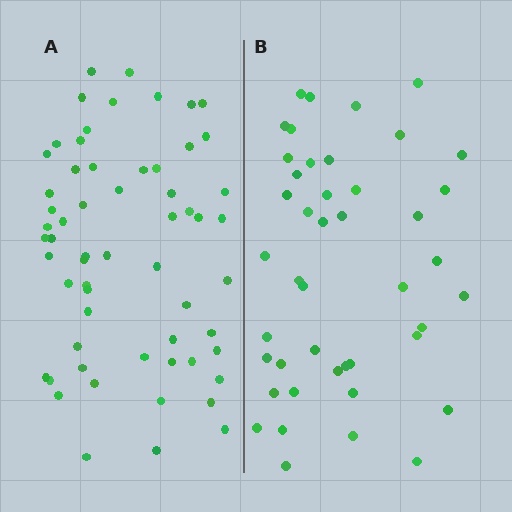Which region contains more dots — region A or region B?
Region A (the left region) has more dots.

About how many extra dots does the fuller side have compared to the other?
Region A has approximately 15 more dots than region B.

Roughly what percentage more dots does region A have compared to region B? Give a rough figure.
About 35% more.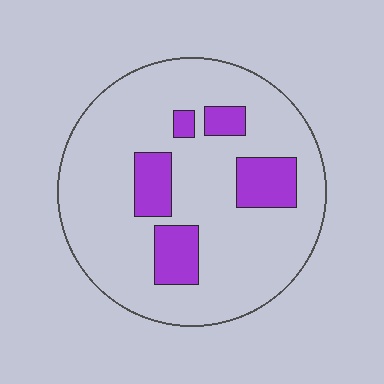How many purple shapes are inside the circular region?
5.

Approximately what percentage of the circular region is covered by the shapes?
Approximately 20%.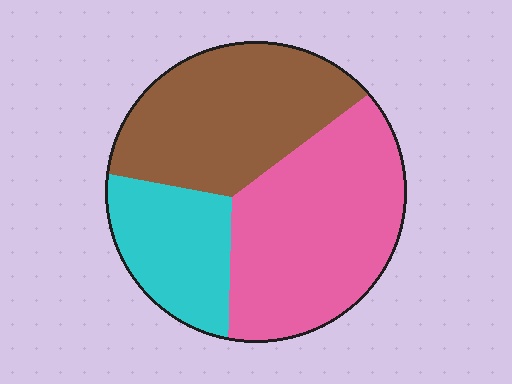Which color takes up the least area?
Cyan, at roughly 20%.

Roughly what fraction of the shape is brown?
Brown takes up between a quarter and a half of the shape.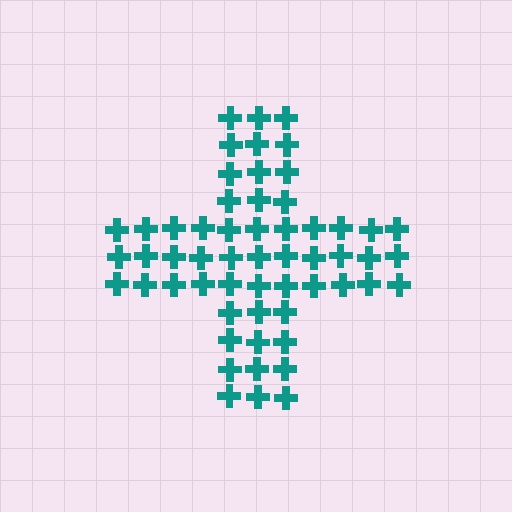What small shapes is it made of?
It is made of small crosses.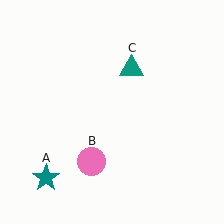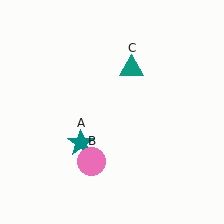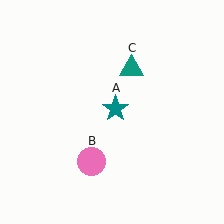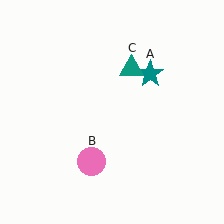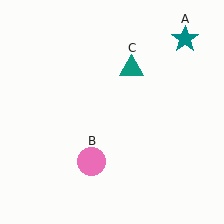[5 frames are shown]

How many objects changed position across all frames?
1 object changed position: teal star (object A).